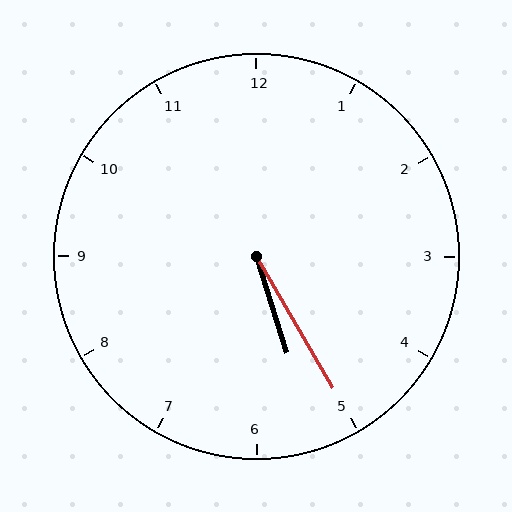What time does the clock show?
5:25.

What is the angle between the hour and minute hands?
Approximately 12 degrees.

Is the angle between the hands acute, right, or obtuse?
It is acute.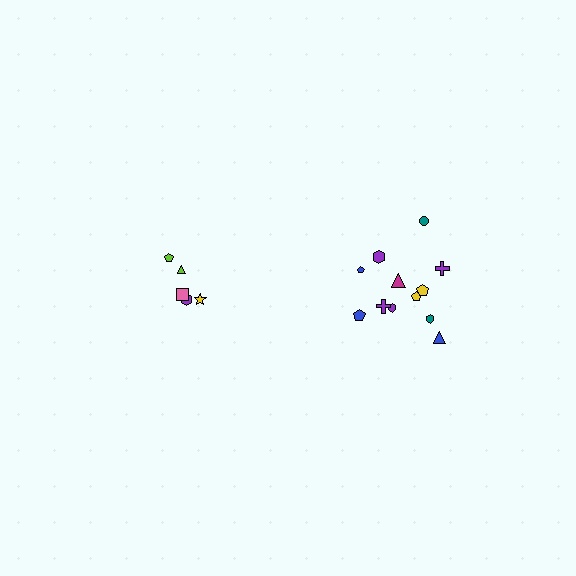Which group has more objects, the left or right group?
The right group.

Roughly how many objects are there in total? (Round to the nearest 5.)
Roughly 15 objects in total.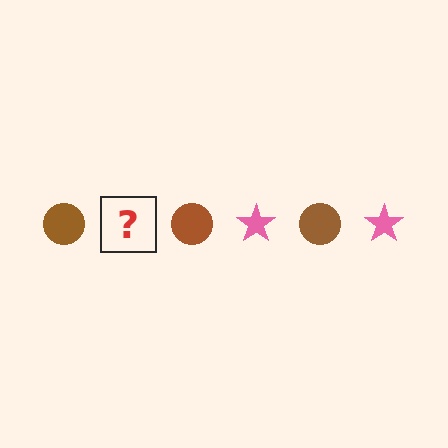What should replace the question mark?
The question mark should be replaced with a pink star.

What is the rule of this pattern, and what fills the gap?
The rule is that the pattern alternates between brown circle and pink star. The gap should be filled with a pink star.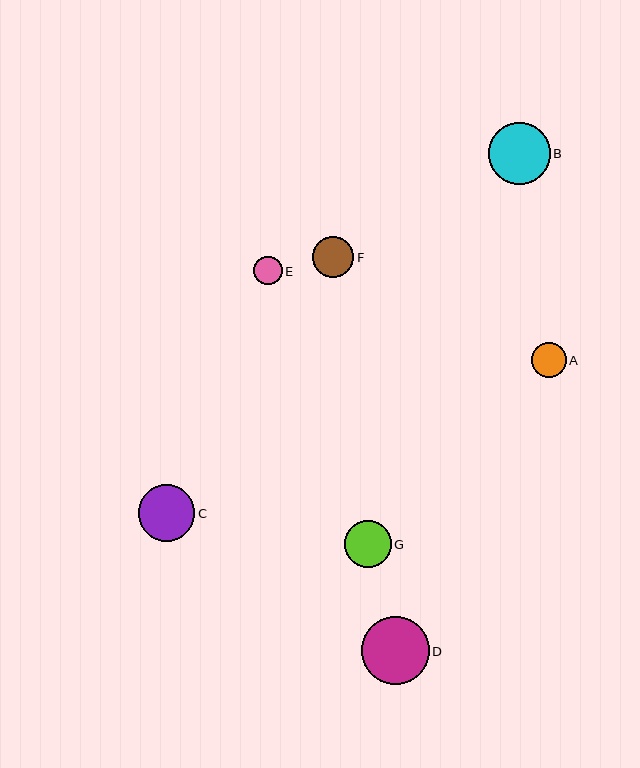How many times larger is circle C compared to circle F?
Circle C is approximately 1.4 times the size of circle F.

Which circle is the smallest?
Circle E is the smallest with a size of approximately 28 pixels.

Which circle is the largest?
Circle D is the largest with a size of approximately 67 pixels.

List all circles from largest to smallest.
From largest to smallest: D, B, C, G, F, A, E.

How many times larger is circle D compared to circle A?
Circle D is approximately 1.9 times the size of circle A.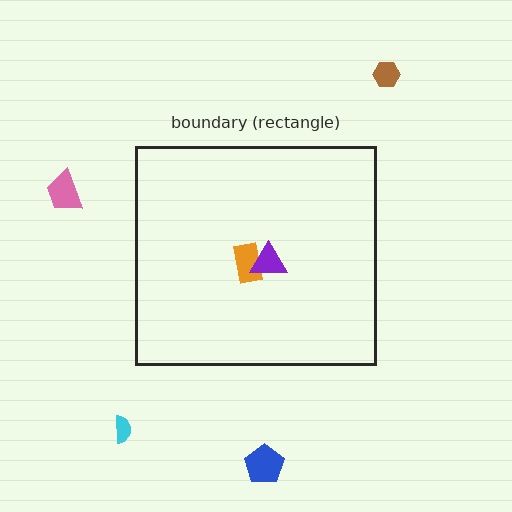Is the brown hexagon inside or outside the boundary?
Outside.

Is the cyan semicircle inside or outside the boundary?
Outside.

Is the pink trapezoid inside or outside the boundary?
Outside.